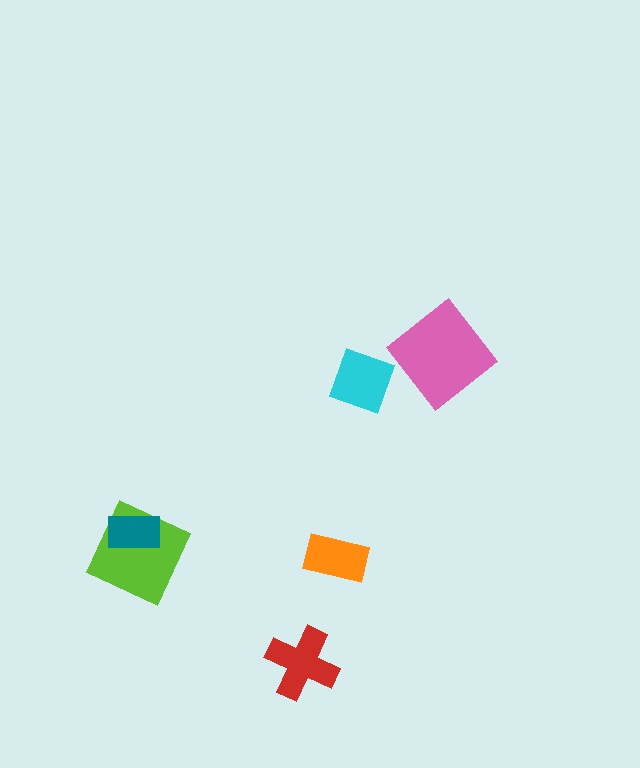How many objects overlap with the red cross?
0 objects overlap with the red cross.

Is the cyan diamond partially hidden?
No, no other shape covers it.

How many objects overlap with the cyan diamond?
0 objects overlap with the cyan diamond.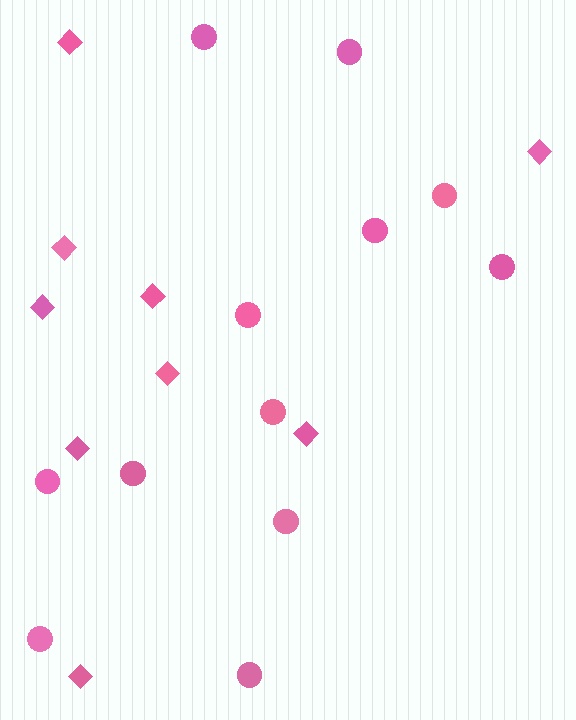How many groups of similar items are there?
There are 2 groups: one group of circles (12) and one group of diamonds (9).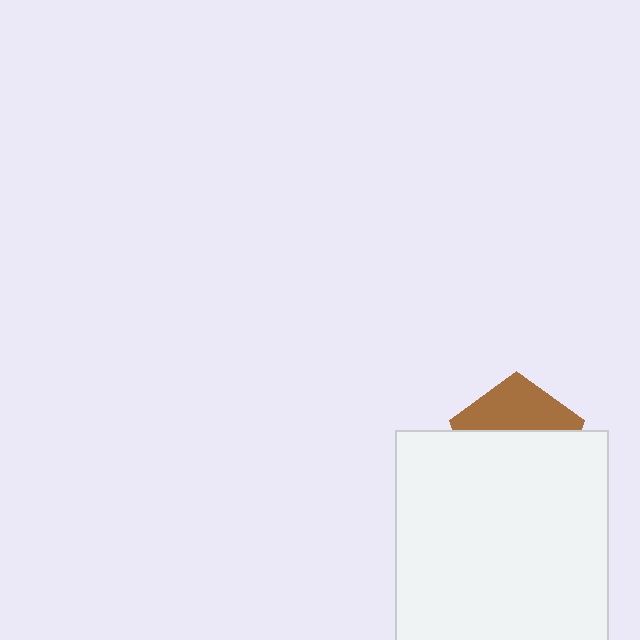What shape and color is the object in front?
The object in front is a white rectangle.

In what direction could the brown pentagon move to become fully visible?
The brown pentagon could move up. That would shift it out from behind the white rectangle entirely.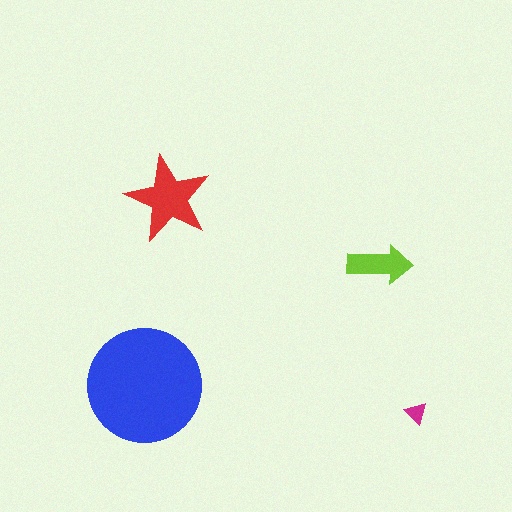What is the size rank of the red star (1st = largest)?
2nd.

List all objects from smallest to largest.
The magenta triangle, the lime arrow, the red star, the blue circle.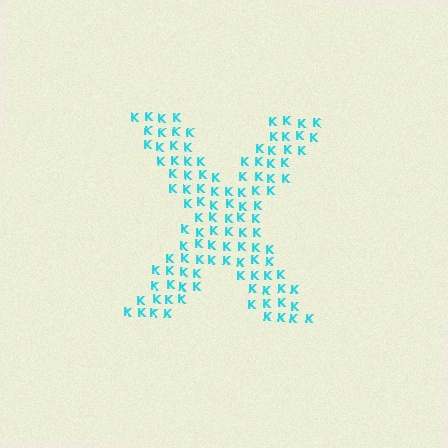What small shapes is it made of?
It is made of small letter K's.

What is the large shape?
The large shape is the letter X.